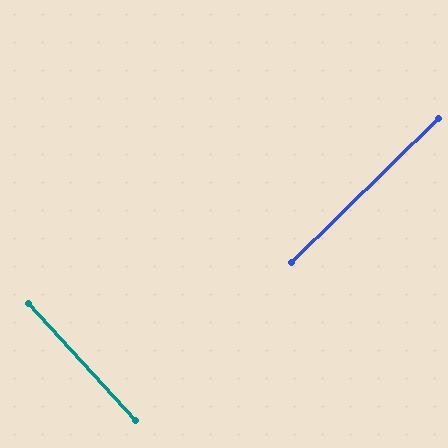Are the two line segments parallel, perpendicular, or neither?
Perpendicular — they meet at approximately 88°.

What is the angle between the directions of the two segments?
Approximately 88 degrees.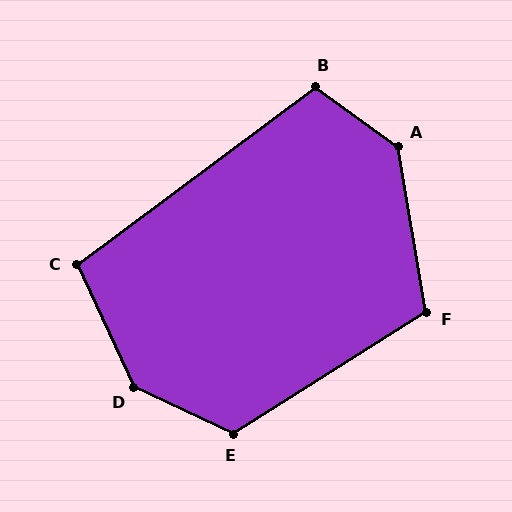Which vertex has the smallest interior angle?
C, at approximately 102 degrees.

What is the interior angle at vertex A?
Approximately 136 degrees (obtuse).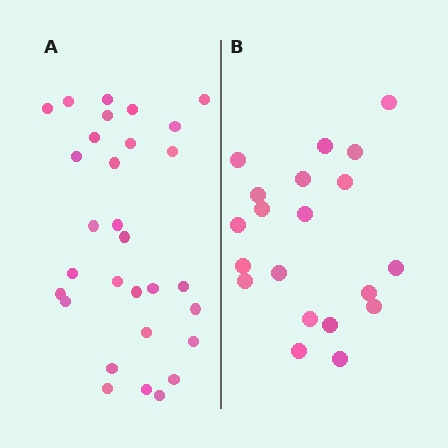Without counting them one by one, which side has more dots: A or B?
Region A (the left region) has more dots.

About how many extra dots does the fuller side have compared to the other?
Region A has roughly 10 or so more dots than region B.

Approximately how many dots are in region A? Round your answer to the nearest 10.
About 30 dots.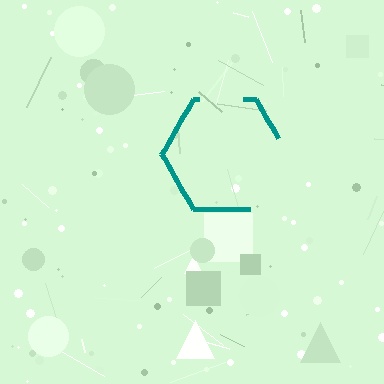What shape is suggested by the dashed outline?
The dashed outline suggests a hexagon.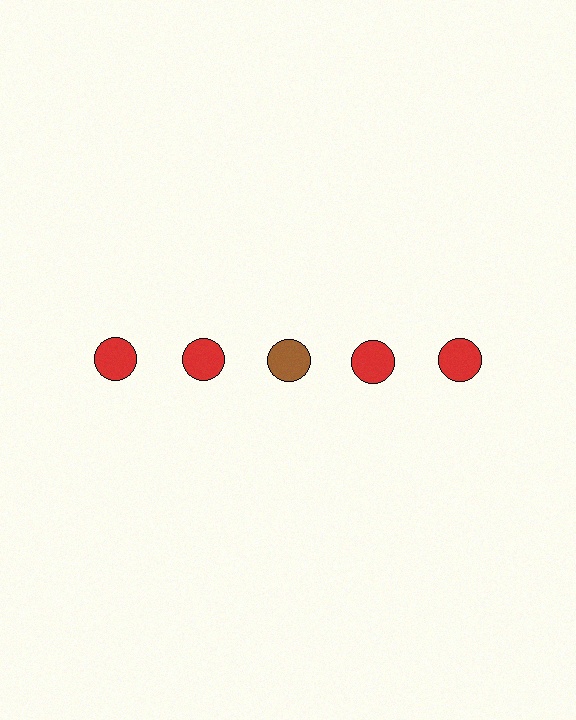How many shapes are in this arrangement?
There are 5 shapes arranged in a grid pattern.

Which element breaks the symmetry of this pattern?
The brown circle in the top row, center column breaks the symmetry. All other shapes are red circles.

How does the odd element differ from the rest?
It has a different color: brown instead of red.